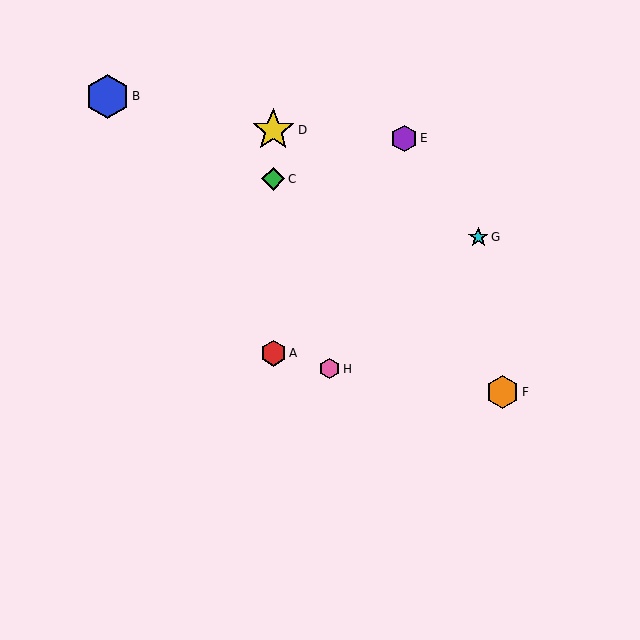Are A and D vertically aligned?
Yes, both are at x≈273.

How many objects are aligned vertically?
3 objects (A, C, D) are aligned vertically.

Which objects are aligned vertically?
Objects A, C, D are aligned vertically.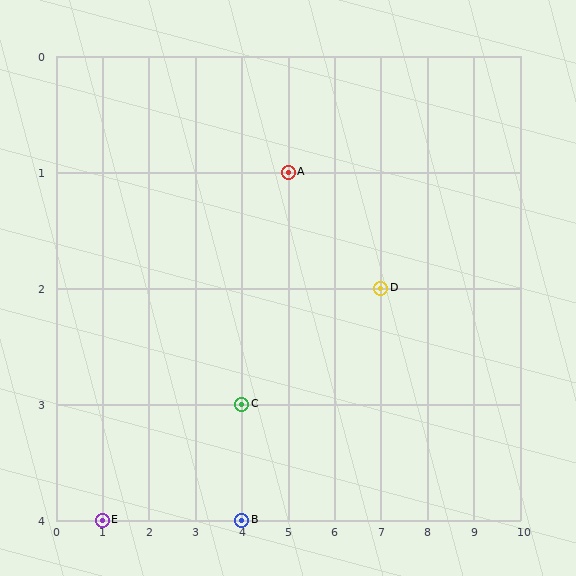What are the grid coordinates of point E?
Point E is at grid coordinates (1, 4).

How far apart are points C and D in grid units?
Points C and D are 3 columns and 1 row apart (about 3.2 grid units diagonally).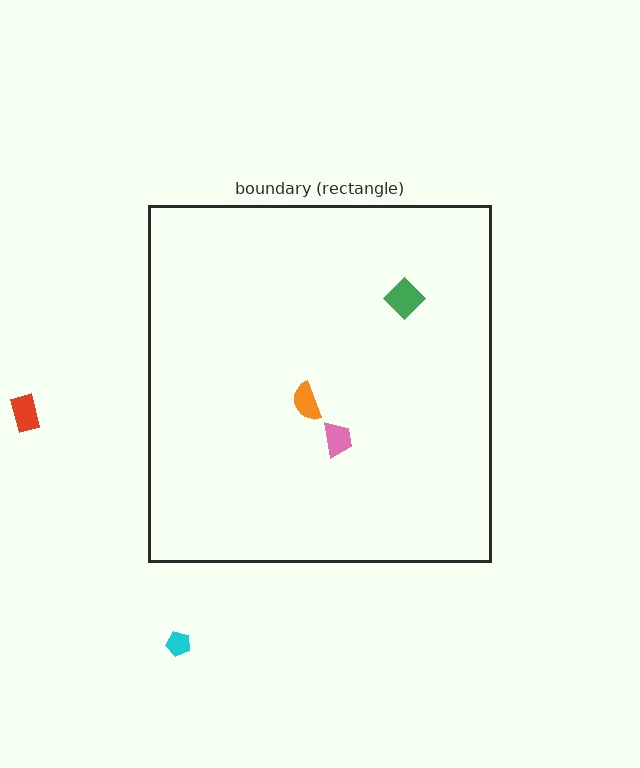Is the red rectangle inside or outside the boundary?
Outside.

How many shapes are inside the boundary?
3 inside, 2 outside.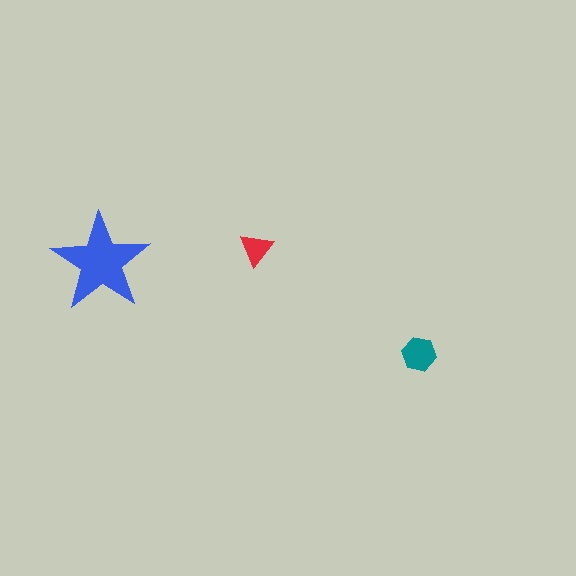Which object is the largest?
The blue star.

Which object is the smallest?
The red triangle.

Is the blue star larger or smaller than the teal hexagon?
Larger.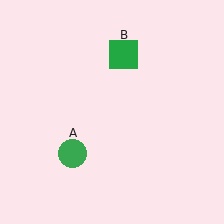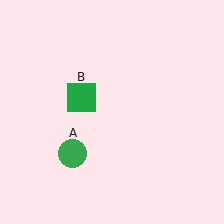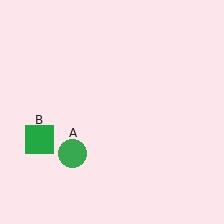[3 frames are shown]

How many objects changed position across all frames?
1 object changed position: green square (object B).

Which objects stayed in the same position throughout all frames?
Green circle (object A) remained stationary.